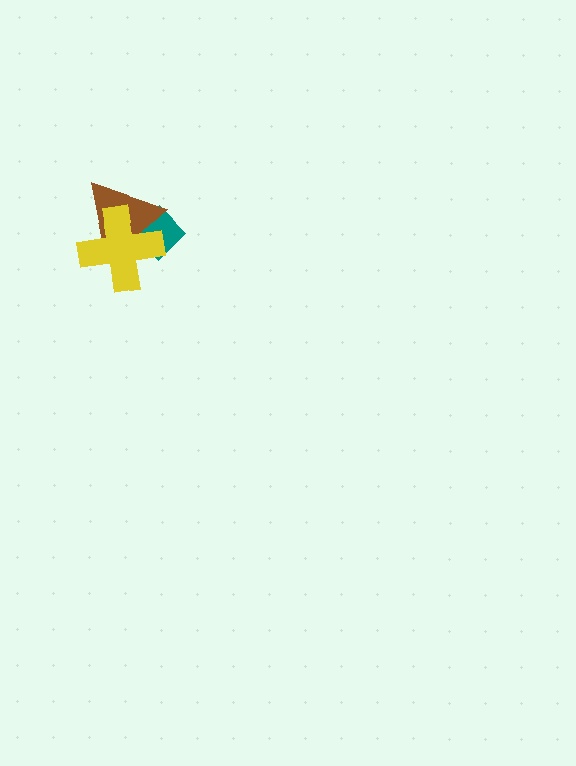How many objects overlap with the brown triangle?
2 objects overlap with the brown triangle.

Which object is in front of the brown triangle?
The yellow cross is in front of the brown triangle.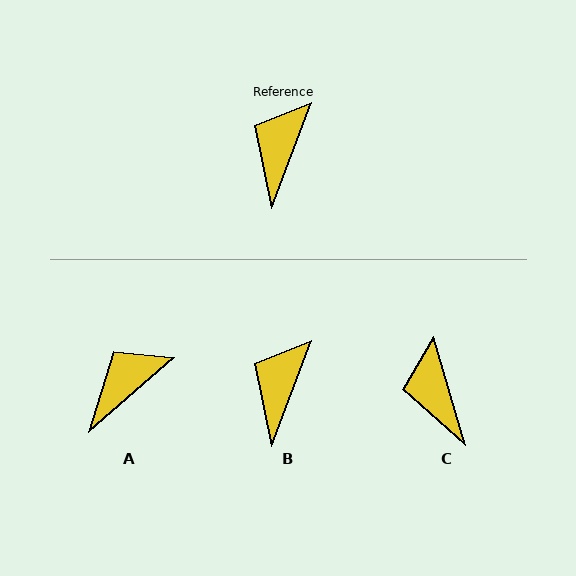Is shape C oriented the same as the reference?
No, it is off by about 37 degrees.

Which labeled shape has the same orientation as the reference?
B.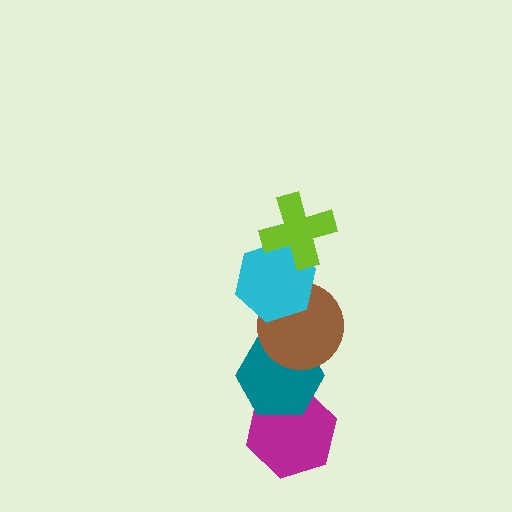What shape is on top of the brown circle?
The cyan hexagon is on top of the brown circle.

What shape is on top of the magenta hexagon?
The teal hexagon is on top of the magenta hexagon.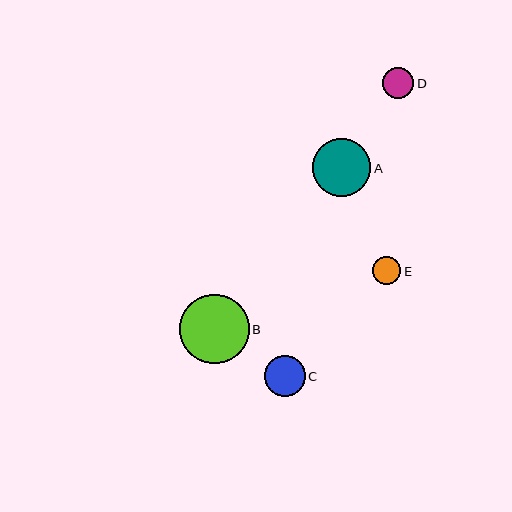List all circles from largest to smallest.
From largest to smallest: B, A, C, D, E.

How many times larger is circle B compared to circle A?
Circle B is approximately 1.2 times the size of circle A.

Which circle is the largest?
Circle B is the largest with a size of approximately 69 pixels.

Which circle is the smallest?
Circle E is the smallest with a size of approximately 28 pixels.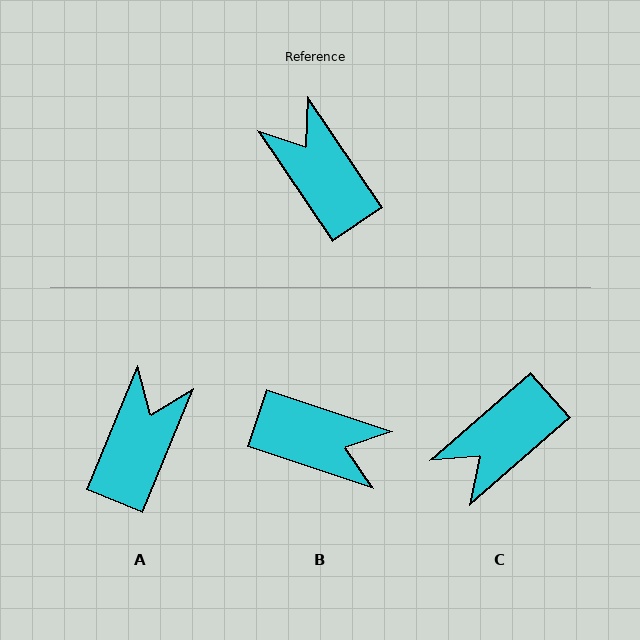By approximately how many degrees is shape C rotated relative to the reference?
Approximately 97 degrees counter-clockwise.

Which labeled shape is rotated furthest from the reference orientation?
B, about 143 degrees away.